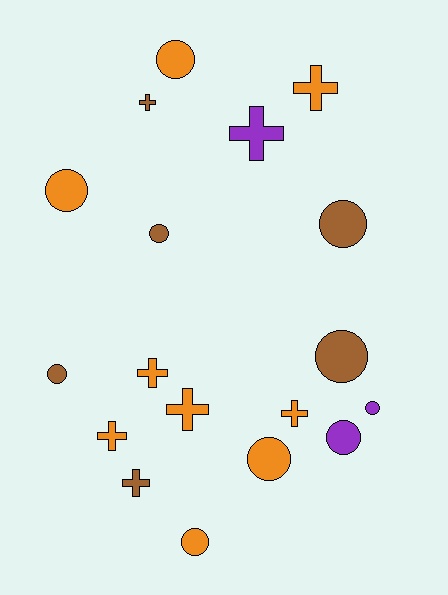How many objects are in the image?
There are 18 objects.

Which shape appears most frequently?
Circle, with 10 objects.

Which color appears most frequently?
Orange, with 9 objects.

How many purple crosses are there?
There is 1 purple cross.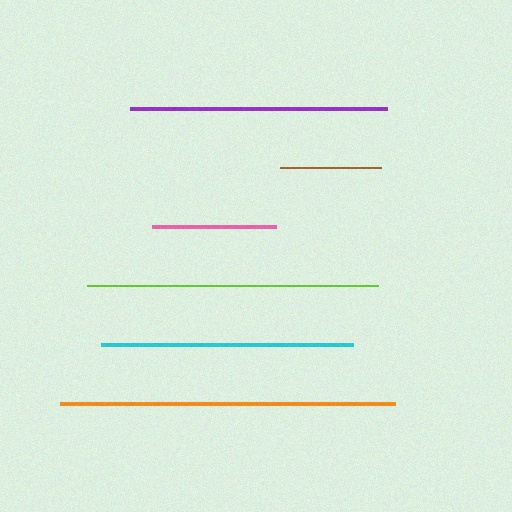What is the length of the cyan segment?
The cyan segment is approximately 252 pixels long.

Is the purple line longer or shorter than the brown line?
The purple line is longer than the brown line.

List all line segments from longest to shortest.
From longest to shortest: orange, lime, purple, cyan, pink, brown.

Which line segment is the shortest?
The brown line is the shortest at approximately 101 pixels.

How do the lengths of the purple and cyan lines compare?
The purple and cyan lines are approximately the same length.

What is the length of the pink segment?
The pink segment is approximately 124 pixels long.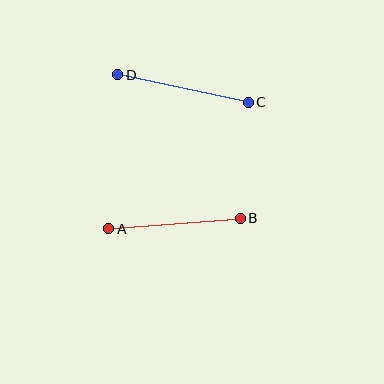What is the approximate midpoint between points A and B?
The midpoint is at approximately (174, 223) pixels.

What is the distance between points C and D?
The distance is approximately 133 pixels.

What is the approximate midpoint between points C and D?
The midpoint is at approximately (183, 89) pixels.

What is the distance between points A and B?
The distance is approximately 132 pixels.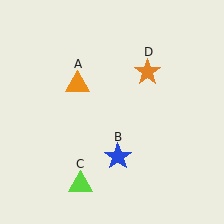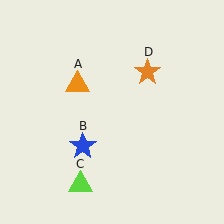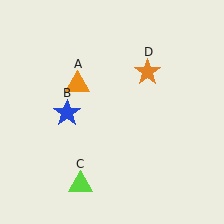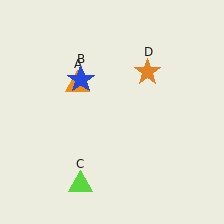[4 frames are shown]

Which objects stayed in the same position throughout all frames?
Orange triangle (object A) and lime triangle (object C) and orange star (object D) remained stationary.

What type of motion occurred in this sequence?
The blue star (object B) rotated clockwise around the center of the scene.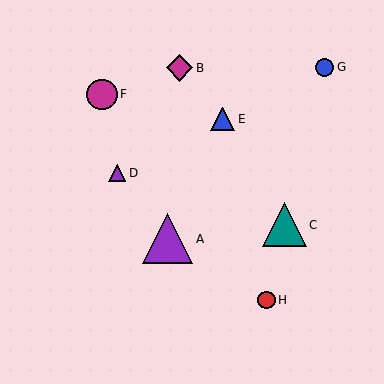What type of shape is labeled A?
Shape A is a purple triangle.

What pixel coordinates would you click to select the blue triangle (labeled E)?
Click at (223, 119) to select the blue triangle E.